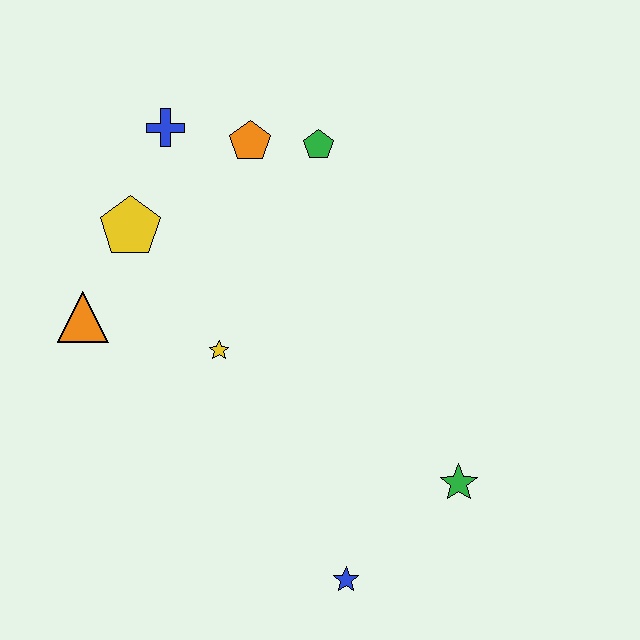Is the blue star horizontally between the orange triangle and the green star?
Yes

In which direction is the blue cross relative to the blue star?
The blue cross is above the blue star.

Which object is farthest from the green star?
The blue cross is farthest from the green star.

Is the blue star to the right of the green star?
No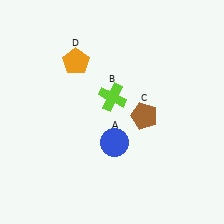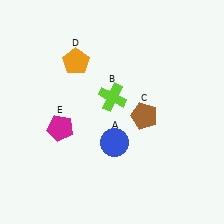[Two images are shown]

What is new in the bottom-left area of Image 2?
A magenta pentagon (E) was added in the bottom-left area of Image 2.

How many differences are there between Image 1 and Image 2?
There is 1 difference between the two images.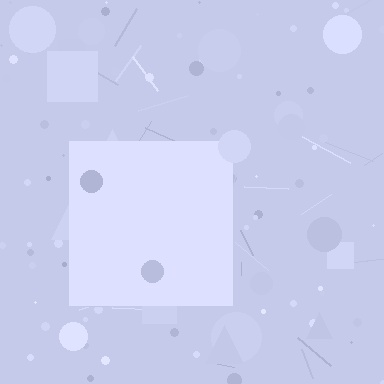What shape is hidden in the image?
A square is hidden in the image.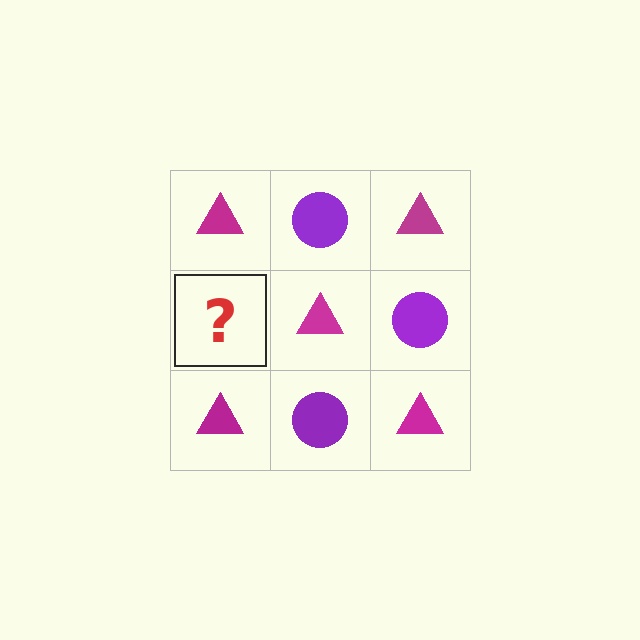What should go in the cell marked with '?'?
The missing cell should contain a purple circle.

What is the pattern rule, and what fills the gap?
The rule is that it alternates magenta triangle and purple circle in a checkerboard pattern. The gap should be filled with a purple circle.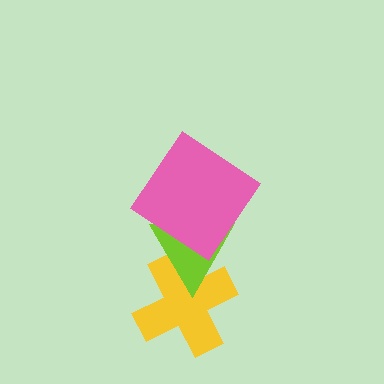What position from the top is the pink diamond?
The pink diamond is 1st from the top.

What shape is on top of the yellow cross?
The lime triangle is on top of the yellow cross.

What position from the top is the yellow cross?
The yellow cross is 3rd from the top.